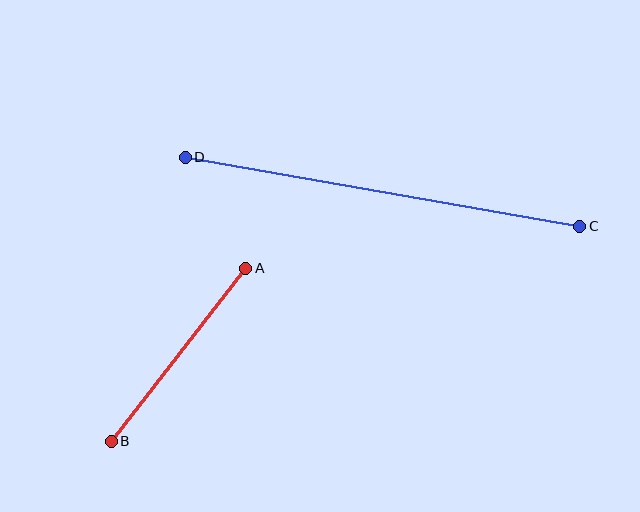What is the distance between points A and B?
The distance is approximately 219 pixels.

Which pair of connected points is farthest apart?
Points C and D are farthest apart.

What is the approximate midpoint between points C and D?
The midpoint is at approximately (382, 192) pixels.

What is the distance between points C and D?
The distance is approximately 401 pixels.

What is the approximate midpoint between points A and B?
The midpoint is at approximately (178, 355) pixels.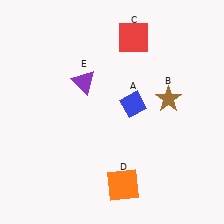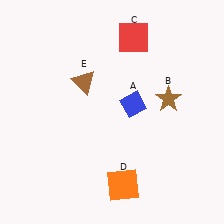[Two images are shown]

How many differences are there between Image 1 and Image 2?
There is 1 difference between the two images.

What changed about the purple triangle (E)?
In Image 1, E is purple. In Image 2, it changed to brown.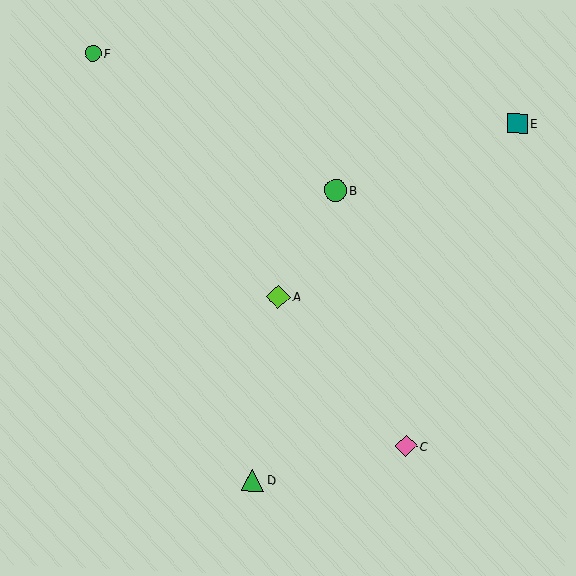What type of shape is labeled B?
Shape B is a green circle.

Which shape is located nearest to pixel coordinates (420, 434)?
The pink diamond (labeled C) at (406, 446) is nearest to that location.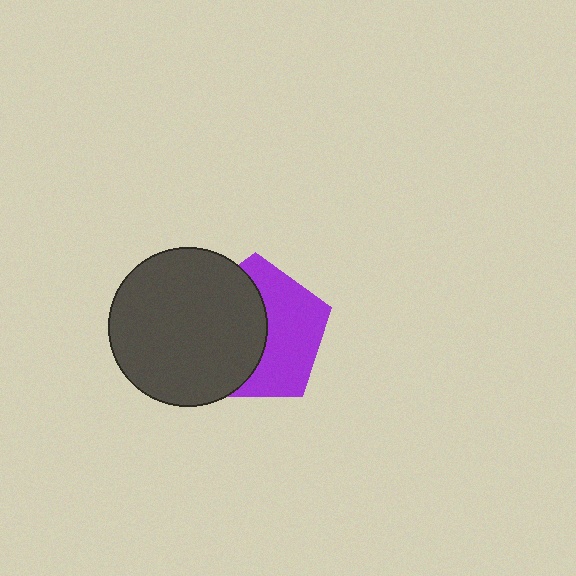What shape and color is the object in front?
The object in front is a dark gray circle.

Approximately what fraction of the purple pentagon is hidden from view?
Roughly 50% of the purple pentagon is hidden behind the dark gray circle.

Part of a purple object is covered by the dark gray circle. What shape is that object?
It is a pentagon.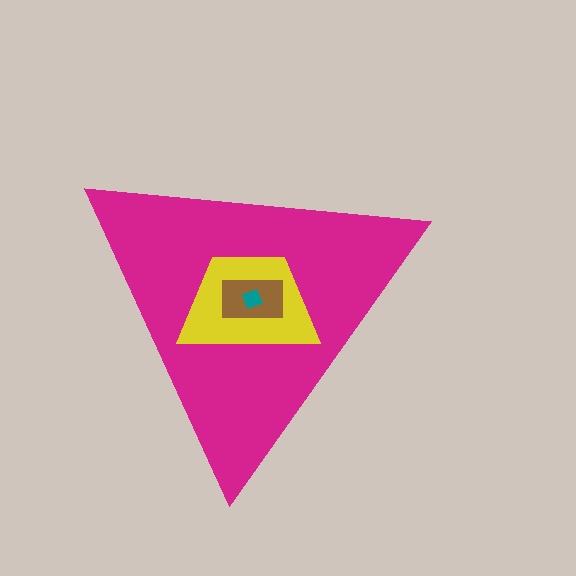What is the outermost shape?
The magenta triangle.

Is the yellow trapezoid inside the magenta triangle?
Yes.